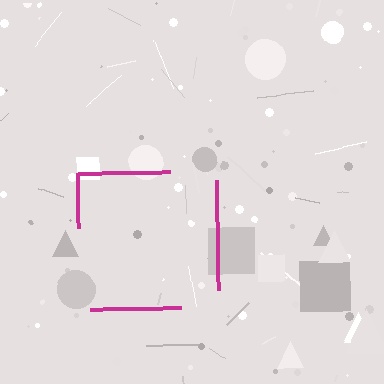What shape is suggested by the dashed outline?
The dashed outline suggests a square.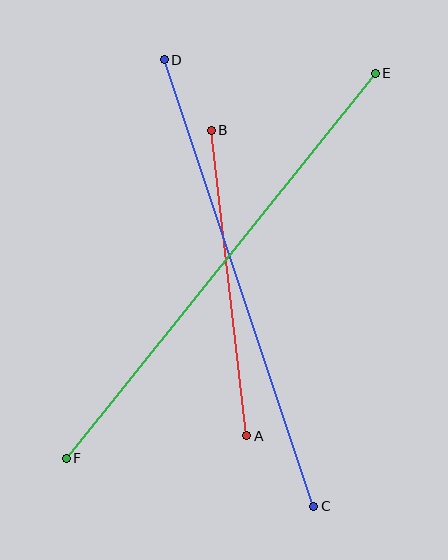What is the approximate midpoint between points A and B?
The midpoint is at approximately (229, 283) pixels.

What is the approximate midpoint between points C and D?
The midpoint is at approximately (239, 283) pixels.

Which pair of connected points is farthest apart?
Points E and F are farthest apart.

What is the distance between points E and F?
The distance is approximately 494 pixels.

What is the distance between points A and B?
The distance is approximately 308 pixels.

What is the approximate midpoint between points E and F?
The midpoint is at approximately (221, 266) pixels.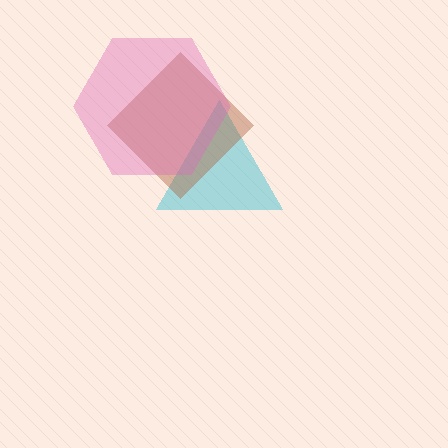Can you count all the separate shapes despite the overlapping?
Yes, there are 3 separate shapes.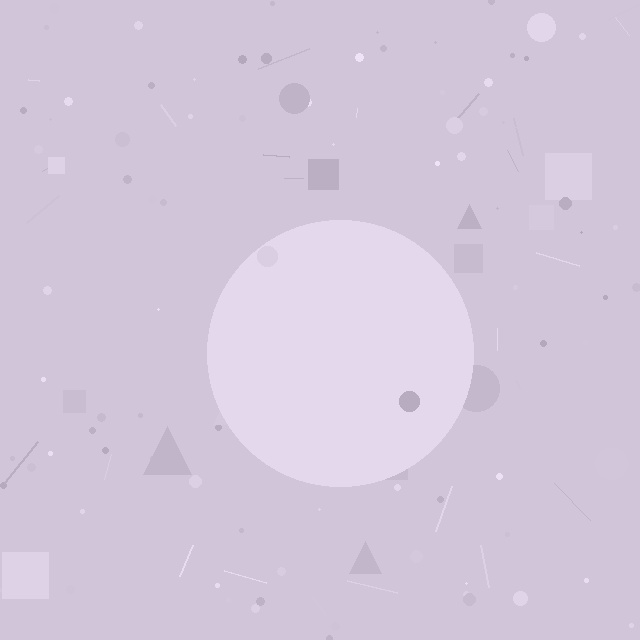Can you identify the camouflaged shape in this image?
The camouflaged shape is a circle.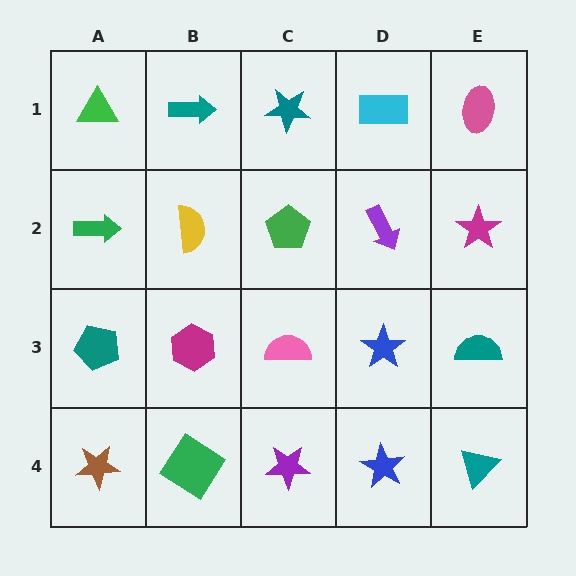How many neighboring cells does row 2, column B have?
4.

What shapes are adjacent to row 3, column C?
A green pentagon (row 2, column C), a purple star (row 4, column C), a magenta hexagon (row 3, column B), a blue star (row 3, column D).